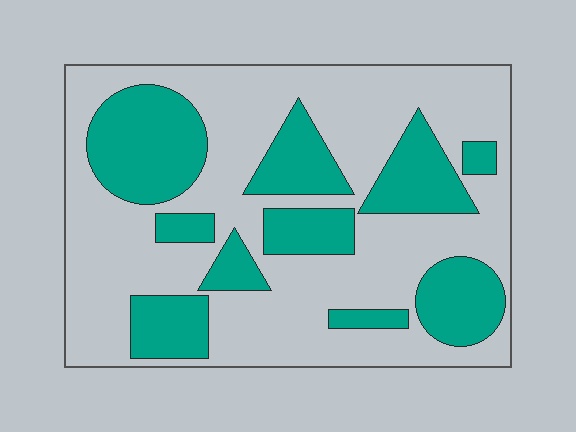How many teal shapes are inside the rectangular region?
10.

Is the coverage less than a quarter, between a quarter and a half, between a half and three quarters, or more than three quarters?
Between a quarter and a half.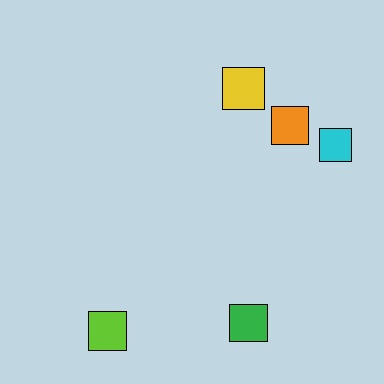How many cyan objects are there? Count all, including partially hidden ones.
There is 1 cyan object.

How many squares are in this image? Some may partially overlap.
There are 5 squares.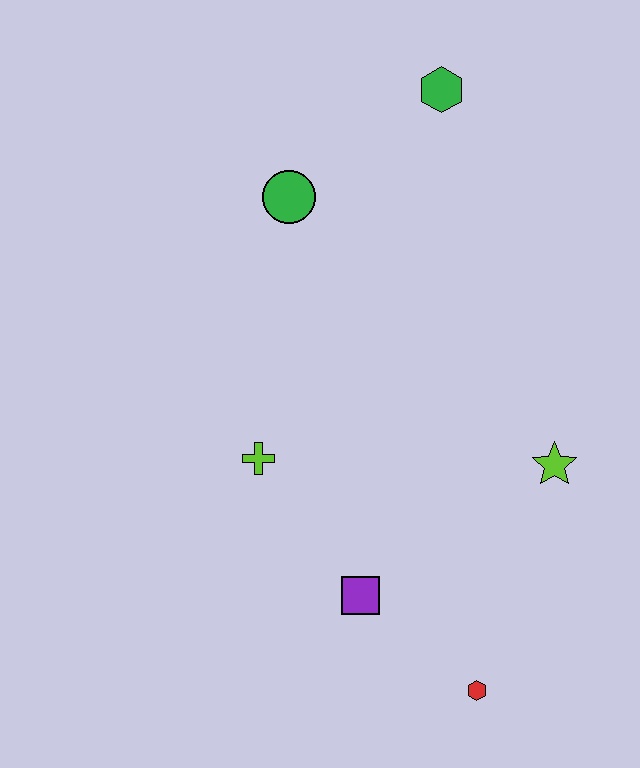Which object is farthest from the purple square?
The green hexagon is farthest from the purple square.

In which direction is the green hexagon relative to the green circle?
The green hexagon is to the right of the green circle.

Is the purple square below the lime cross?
Yes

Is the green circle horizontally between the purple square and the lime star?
No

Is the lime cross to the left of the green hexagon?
Yes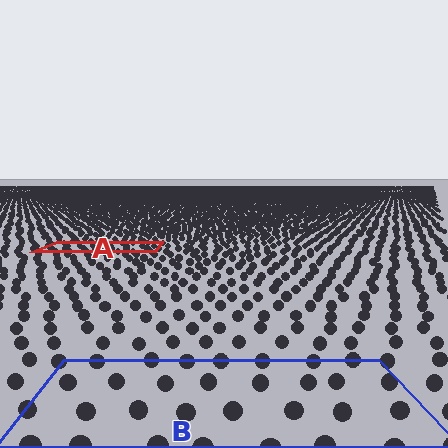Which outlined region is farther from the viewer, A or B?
Region A is farther from the viewer — the texture elements inside it appear smaller and more densely packed.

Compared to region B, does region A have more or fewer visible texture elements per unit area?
Region A has more texture elements per unit area — they are packed more densely because it is farther away.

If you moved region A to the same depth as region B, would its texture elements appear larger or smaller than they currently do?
They would appear larger. At a closer depth, the same texture elements are projected at a bigger on-screen size.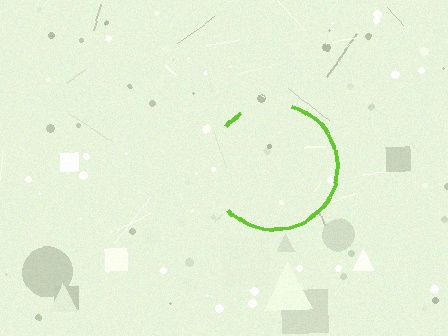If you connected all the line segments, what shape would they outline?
They would outline a circle.